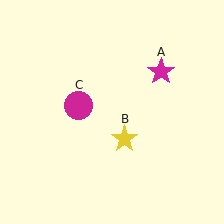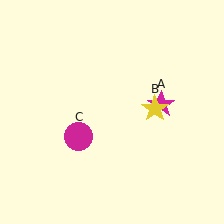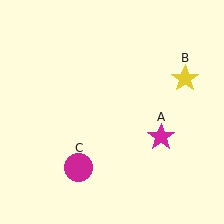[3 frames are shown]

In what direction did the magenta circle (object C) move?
The magenta circle (object C) moved down.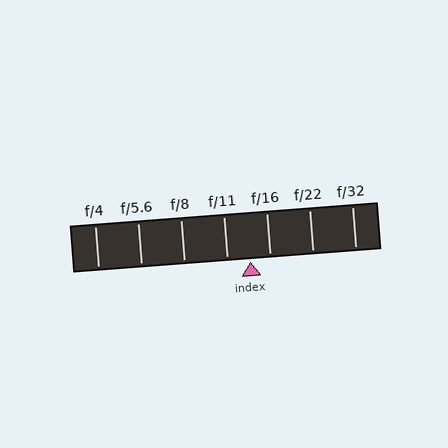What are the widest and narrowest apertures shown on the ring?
The widest aperture shown is f/4 and the narrowest is f/32.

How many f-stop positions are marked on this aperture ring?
There are 7 f-stop positions marked.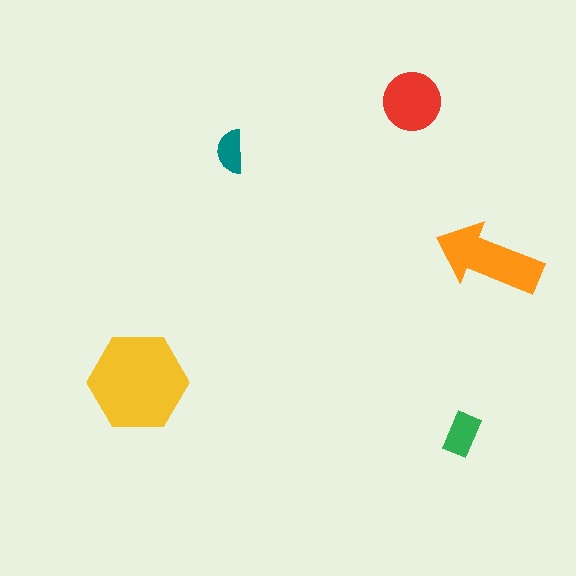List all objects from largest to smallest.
The yellow hexagon, the orange arrow, the red circle, the green rectangle, the teal semicircle.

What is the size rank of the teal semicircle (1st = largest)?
5th.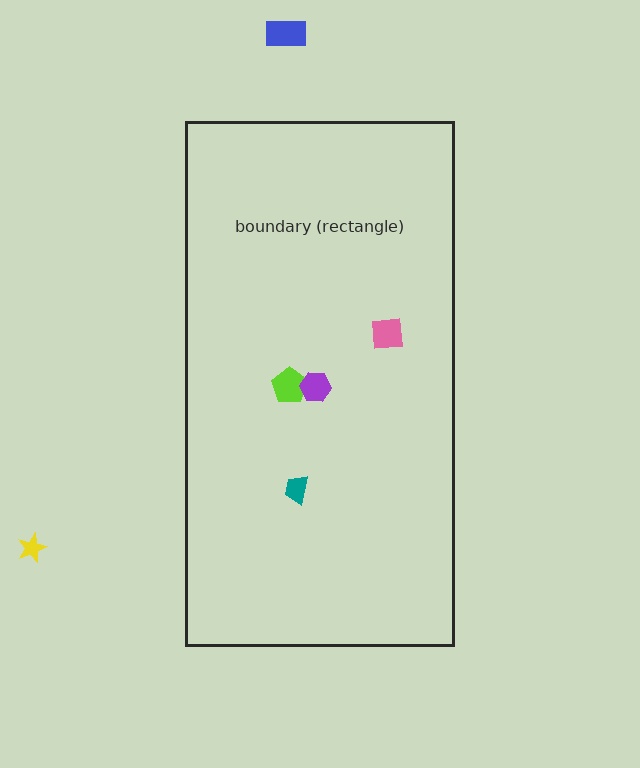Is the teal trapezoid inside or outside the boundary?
Inside.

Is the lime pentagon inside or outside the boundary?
Inside.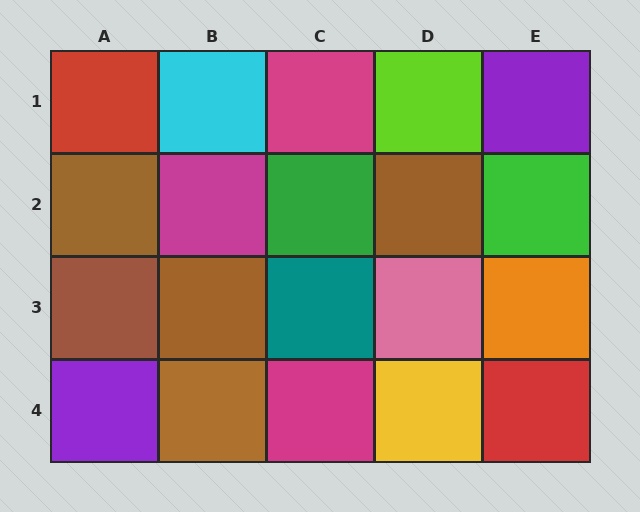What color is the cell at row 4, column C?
Magenta.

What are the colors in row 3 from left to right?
Brown, brown, teal, pink, orange.